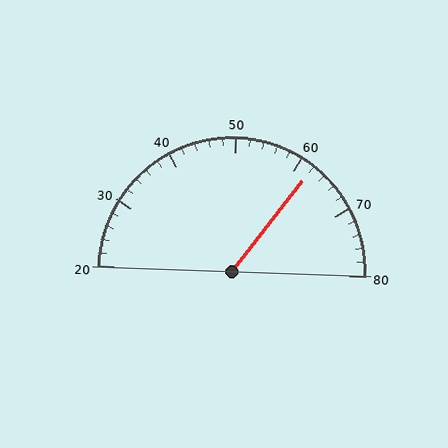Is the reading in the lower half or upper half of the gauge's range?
The reading is in the upper half of the range (20 to 80).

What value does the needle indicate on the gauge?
The needle indicates approximately 62.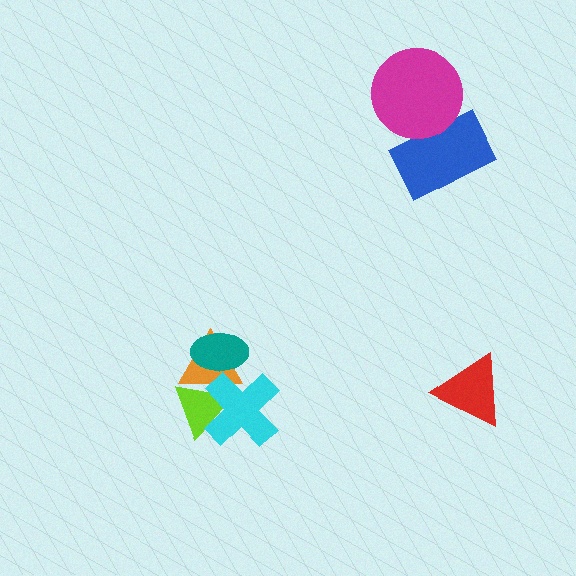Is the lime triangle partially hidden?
Yes, it is partially covered by another shape.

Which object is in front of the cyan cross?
The teal ellipse is in front of the cyan cross.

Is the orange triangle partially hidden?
Yes, it is partially covered by another shape.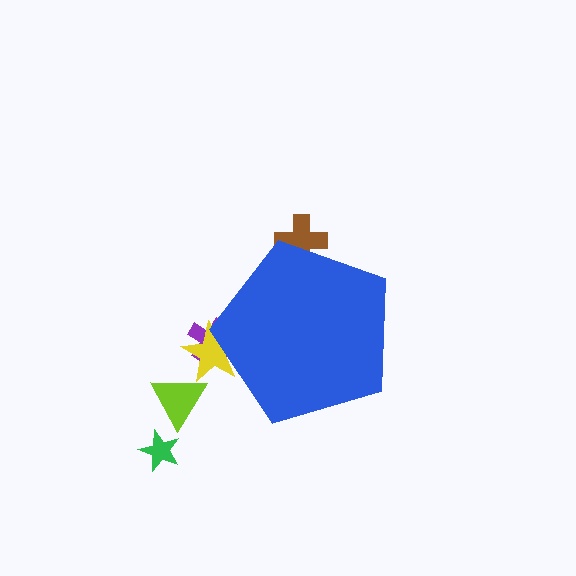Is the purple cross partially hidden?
Yes, the purple cross is partially hidden behind the blue pentagon.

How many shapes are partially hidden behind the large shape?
3 shapes are partially hidden.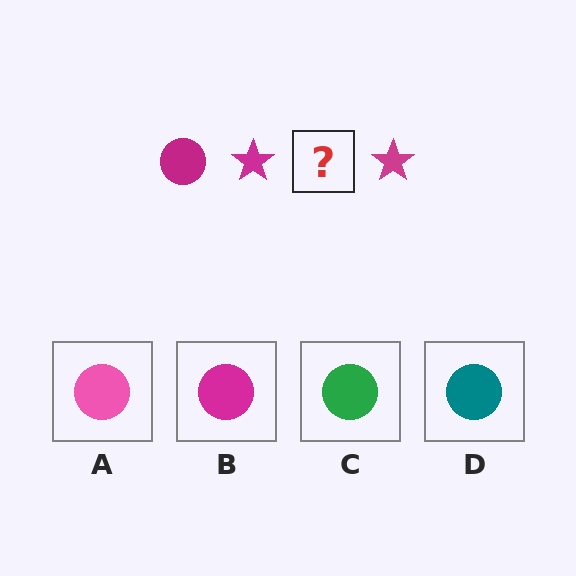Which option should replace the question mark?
Option B.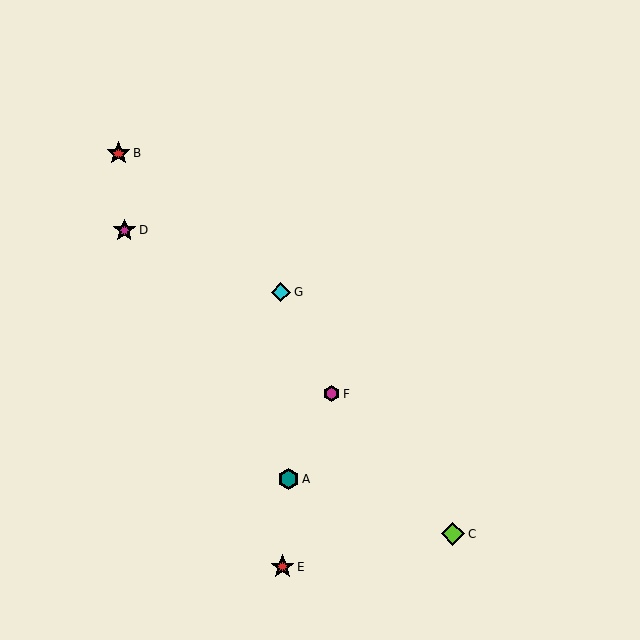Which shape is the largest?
The red star (labeled E) is the largest.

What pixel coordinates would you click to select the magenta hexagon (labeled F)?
Click at (331, 394) to select the magenta hexagon F.